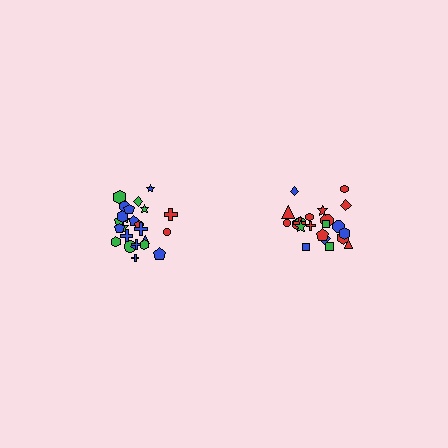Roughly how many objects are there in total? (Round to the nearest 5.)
Roughly 45 objects in total.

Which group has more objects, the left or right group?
The left group.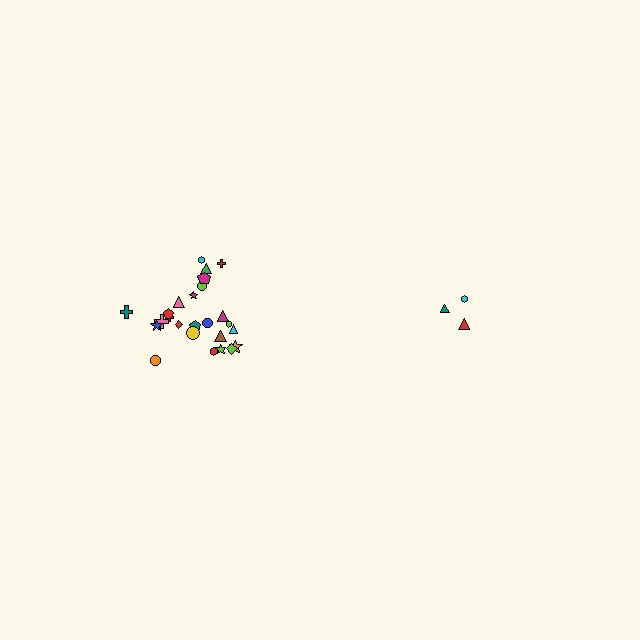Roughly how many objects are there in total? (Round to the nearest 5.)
Roughly 30 objects in total.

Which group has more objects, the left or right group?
The left group.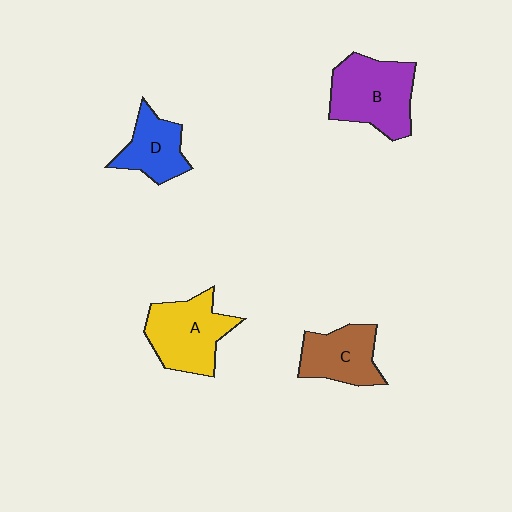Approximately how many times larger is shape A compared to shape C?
Approximately 1.3 times.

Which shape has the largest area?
Shape B (purple).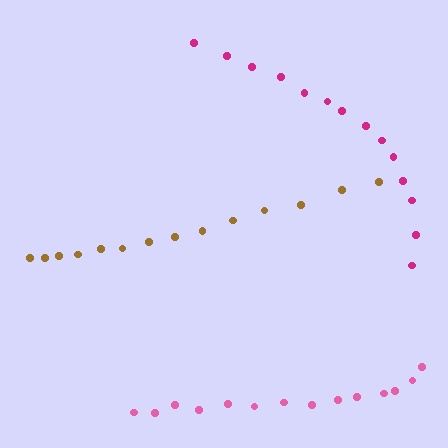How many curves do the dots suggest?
There are 3 distinct paths.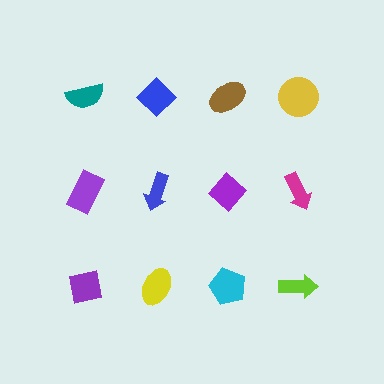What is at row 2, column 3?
A purple diamond.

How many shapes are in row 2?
4 shapes.